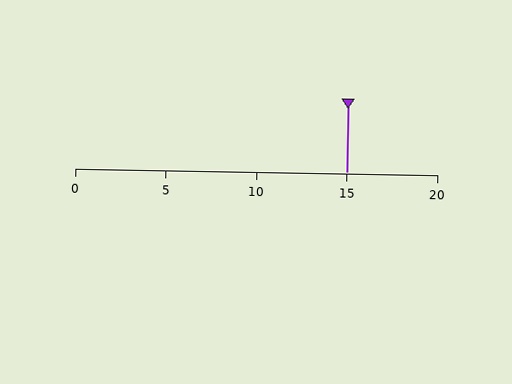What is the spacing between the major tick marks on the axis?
The major ticks are spaced 5 apart.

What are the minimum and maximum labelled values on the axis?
The axis runs from 0 to 20.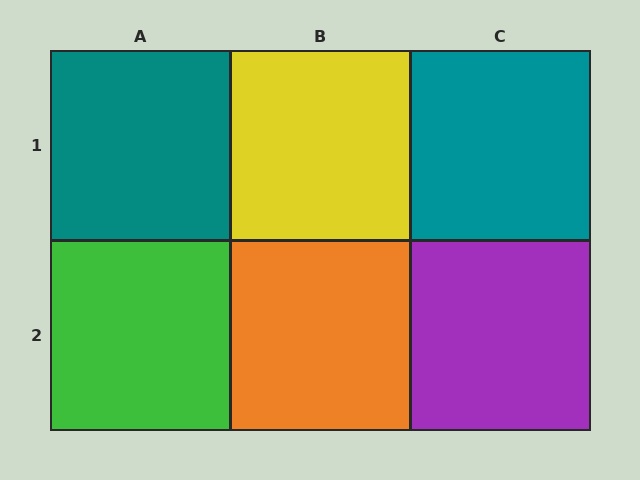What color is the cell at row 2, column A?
Green.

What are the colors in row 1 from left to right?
Teal, yellow, teal.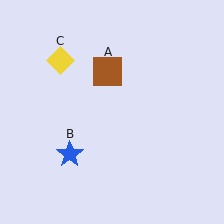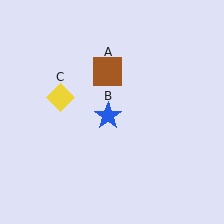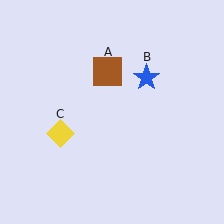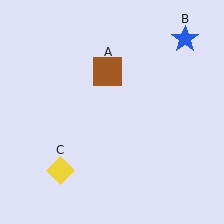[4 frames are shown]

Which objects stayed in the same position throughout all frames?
Brown square (object A) remained stationary.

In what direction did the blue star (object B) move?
The blue star (object B) moved up and to the right.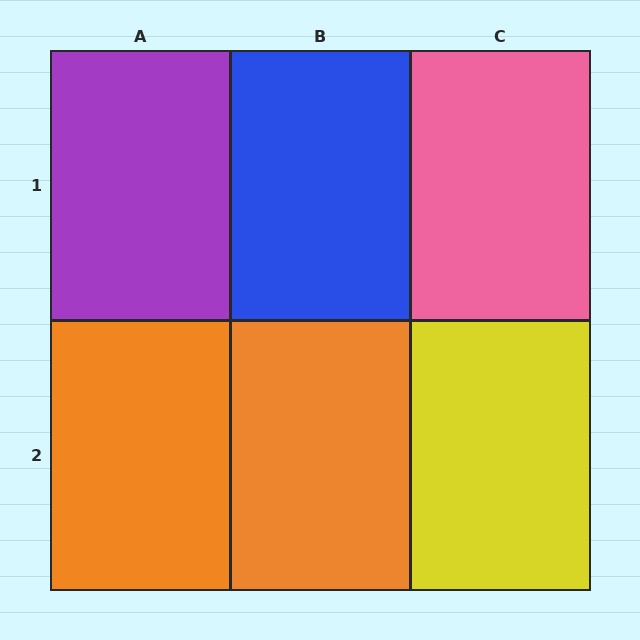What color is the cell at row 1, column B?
Blue.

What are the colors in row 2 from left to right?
Orange, orange, yellow.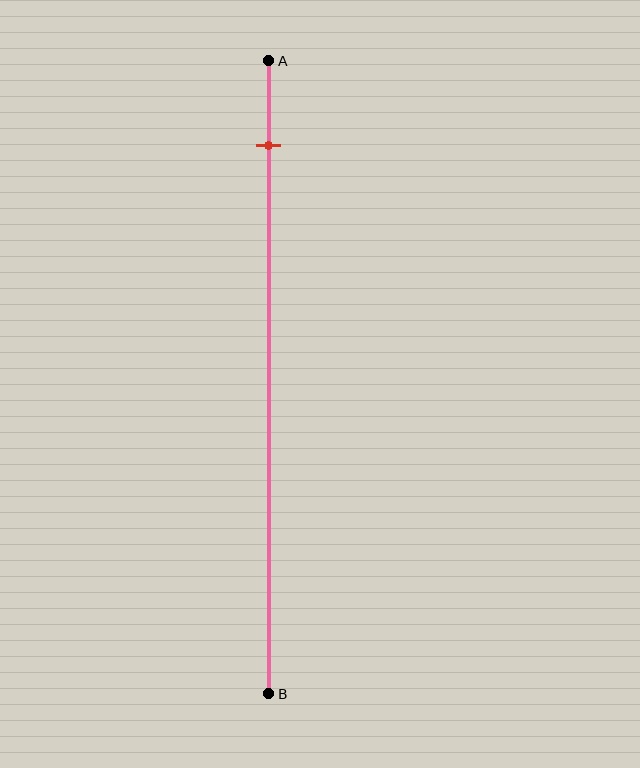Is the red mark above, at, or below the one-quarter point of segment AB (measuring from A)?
The red mark is above the one-quarter point of segment AB.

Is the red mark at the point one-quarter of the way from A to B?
No, the mark is at about 15% from A, not at the 25% one-quarter point.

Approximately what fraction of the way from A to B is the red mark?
The red mark is approximately 15% of the way from A to B.